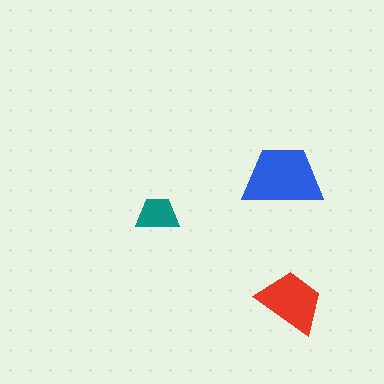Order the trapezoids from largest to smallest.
the blue one, the red one, the teal one.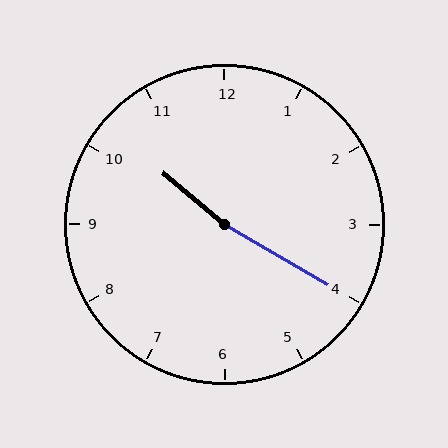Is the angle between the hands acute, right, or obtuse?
It is obtuse.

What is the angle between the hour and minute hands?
Approximately 170 degrees.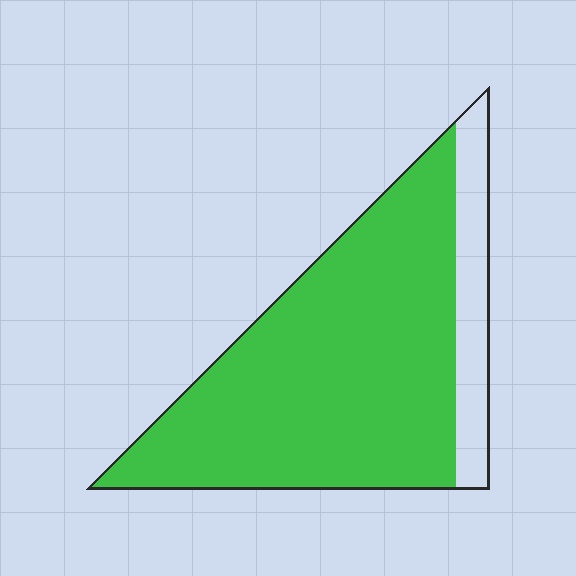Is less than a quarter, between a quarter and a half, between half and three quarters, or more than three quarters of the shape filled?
More than three quarters.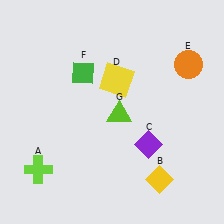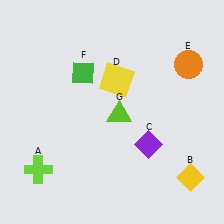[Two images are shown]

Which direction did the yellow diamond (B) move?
The yellow diamond (B) moved right.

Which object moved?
The yellow diamond (B) moved right.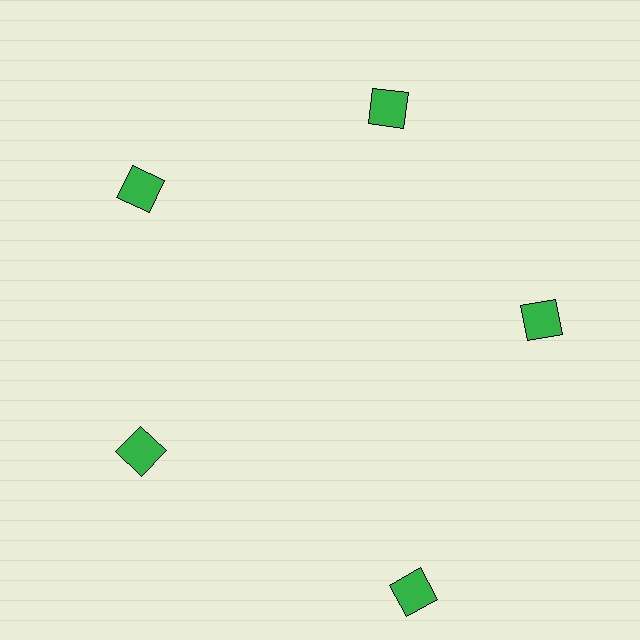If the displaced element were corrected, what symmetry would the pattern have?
It would have 5-fold rotational symmetry — the pattern would map onto itself every 72 degrees.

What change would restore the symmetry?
The symmetry would be restored by moving it inward, back onto the ring so that all 5 squares sit at equal angles and equal distance from the center.